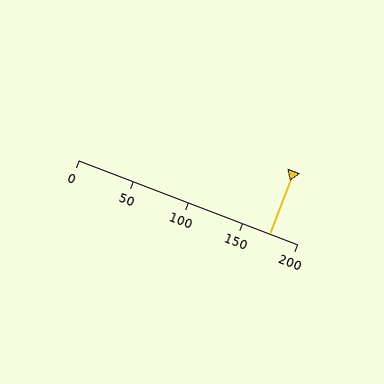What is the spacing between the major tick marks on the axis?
The major ticks are spaced 50 apart.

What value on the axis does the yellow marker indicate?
The marker indicates approximately 175.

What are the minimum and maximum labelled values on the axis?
The axis runs from 0 to 200.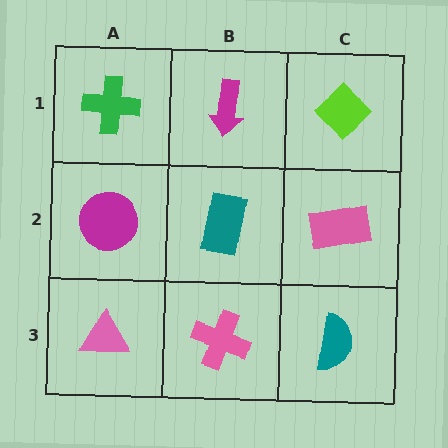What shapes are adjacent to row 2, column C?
A lime diamond (row 1, column C), a teal semicircle (row 3, column C), a teal rectangle (row 2, column B).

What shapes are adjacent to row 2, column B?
A magenta arrow (row 1, column B), a pink cross (row 3, column B), a magenta circle (row 2, column A), a pink rectangle (row 2, column C).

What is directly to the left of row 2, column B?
A magenta circle.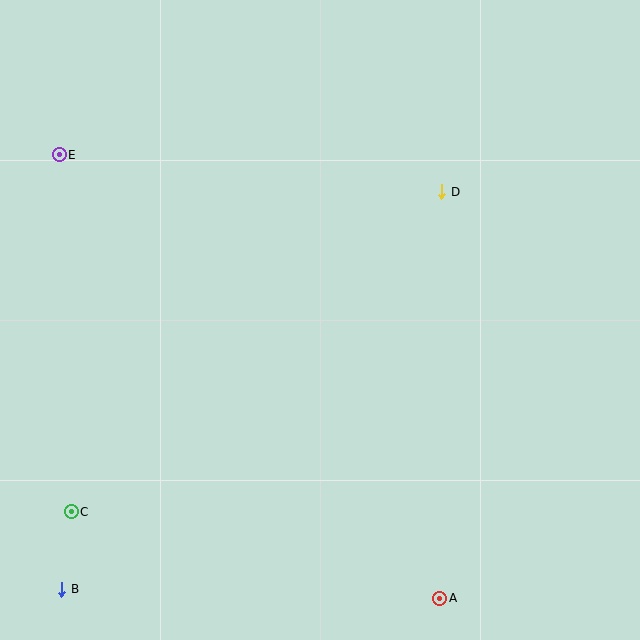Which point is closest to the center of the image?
Point D at (442, 192) is closest to the center.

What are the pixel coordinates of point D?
Point D is at (442, 192).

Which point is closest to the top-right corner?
Point D is closest to the top-right corner.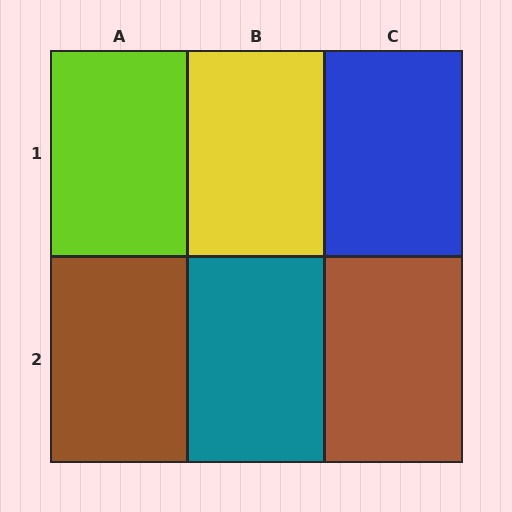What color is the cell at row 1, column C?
Blue.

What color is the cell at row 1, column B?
Yellow.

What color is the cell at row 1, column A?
Lime.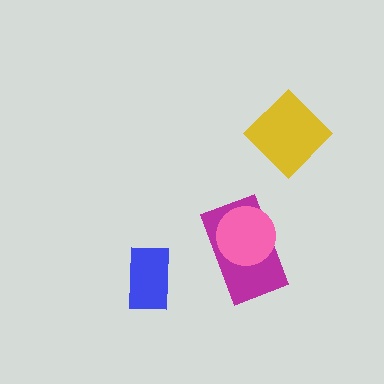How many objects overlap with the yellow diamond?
0 objects overlap with the yellow diamond.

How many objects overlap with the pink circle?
1 object overlaps with the pink circle.